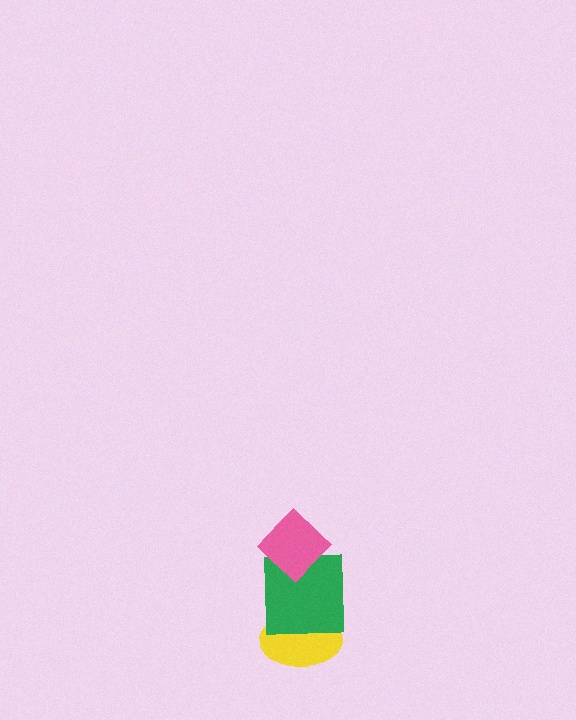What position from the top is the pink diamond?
The pink diamond is 1st from the top.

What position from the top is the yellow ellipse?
The yellow ellipse is 3rd from the top.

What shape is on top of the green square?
The pink diamond is on top of the green square.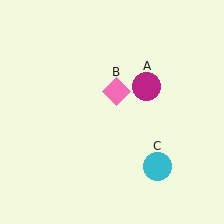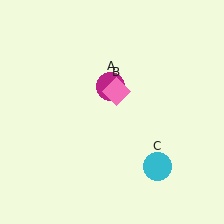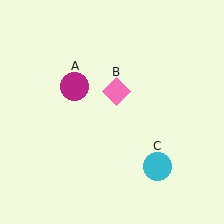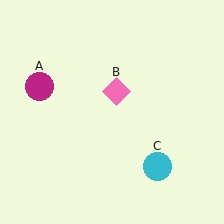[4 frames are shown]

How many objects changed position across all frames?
1 object changed position: magenta circle (object A).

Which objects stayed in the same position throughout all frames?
Pink diamond (object B) and cyan circle (object C) remained stationary.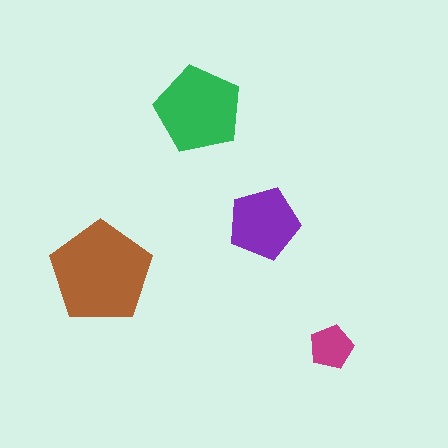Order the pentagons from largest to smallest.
the brown one, the green one, the purple one, the magenta one.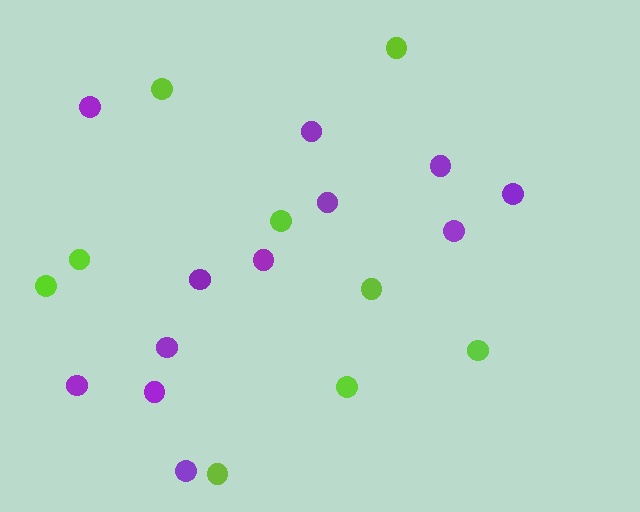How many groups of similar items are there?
There are 2 groups: one group of lime circles (9) and one group of purple circles (12).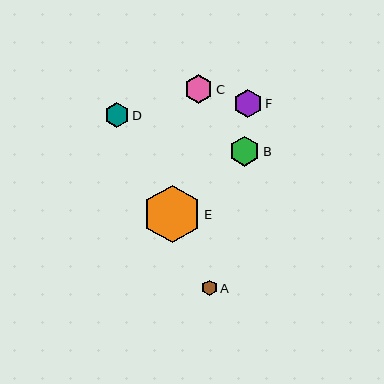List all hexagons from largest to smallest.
From largest to smallest: E, B, F, C, D, A.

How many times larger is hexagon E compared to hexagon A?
Hexagon E is approximately 3.7 times the size of hexagon A.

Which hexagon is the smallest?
Hexagon A is the smallest with a size of approximately 16 pixels.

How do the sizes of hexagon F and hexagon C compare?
Hexagon F and hexagon C are approximately the same size.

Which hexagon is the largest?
Hexagon E is the largest with a size of approximately 58 pixels.